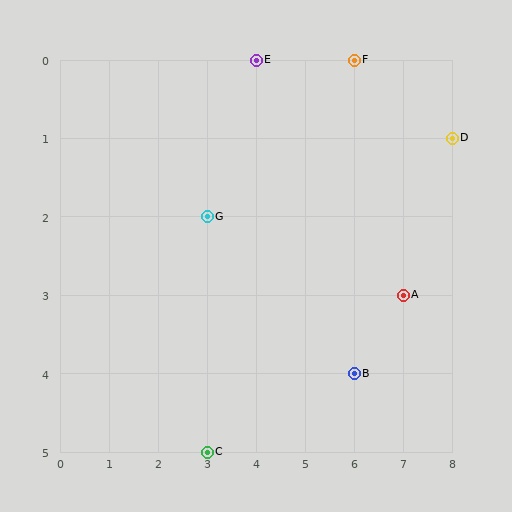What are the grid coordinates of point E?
Point E is at grid coordinates (4, 0).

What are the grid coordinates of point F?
Point F is at grid coordinates (6, 0).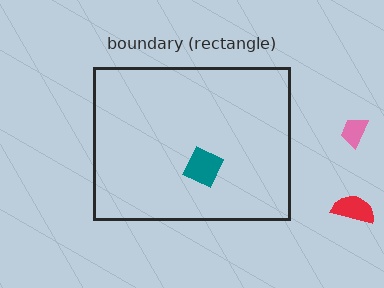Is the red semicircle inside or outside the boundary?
Outside.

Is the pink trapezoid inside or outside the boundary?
Outside.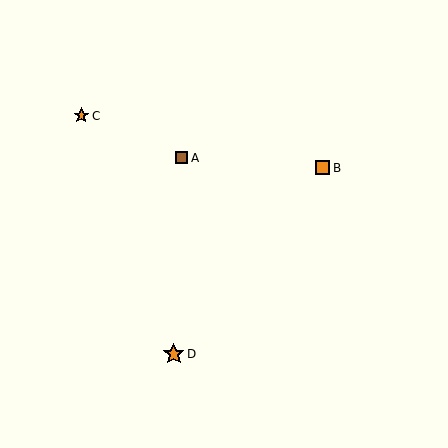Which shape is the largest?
The orange star (labeled D) is the largest.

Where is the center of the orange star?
The center of the orange star is at (81, 116).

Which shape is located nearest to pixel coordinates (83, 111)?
The orange star (labeled C) at (81, 116) is nearest to that location.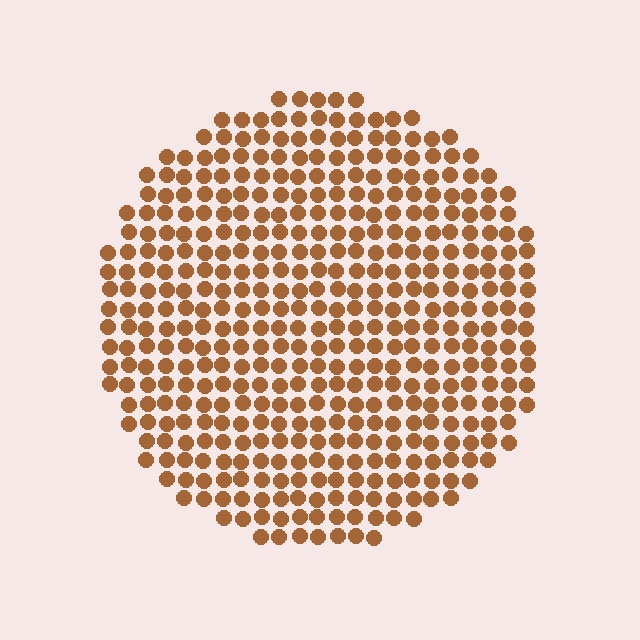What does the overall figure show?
The overall figure shows a circle.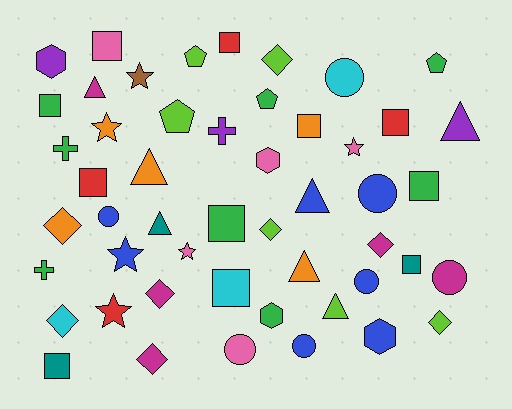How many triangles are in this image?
There are 7 triangles.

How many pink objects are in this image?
There are 5 pink objects.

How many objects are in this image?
There are 50 objects.